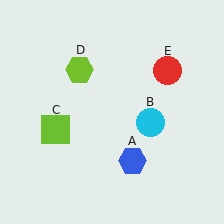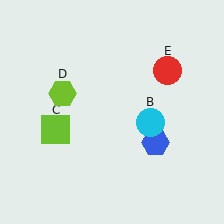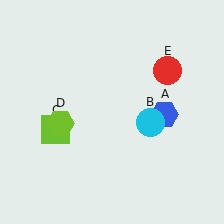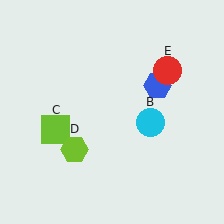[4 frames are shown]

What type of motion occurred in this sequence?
The blue hexagon (object A), lime hexagon (object D) rotated counterclockwise around the center of the scene.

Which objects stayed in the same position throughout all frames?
Cyan circle (object B) and lime square (object C) and red circle (object E) remained stationary.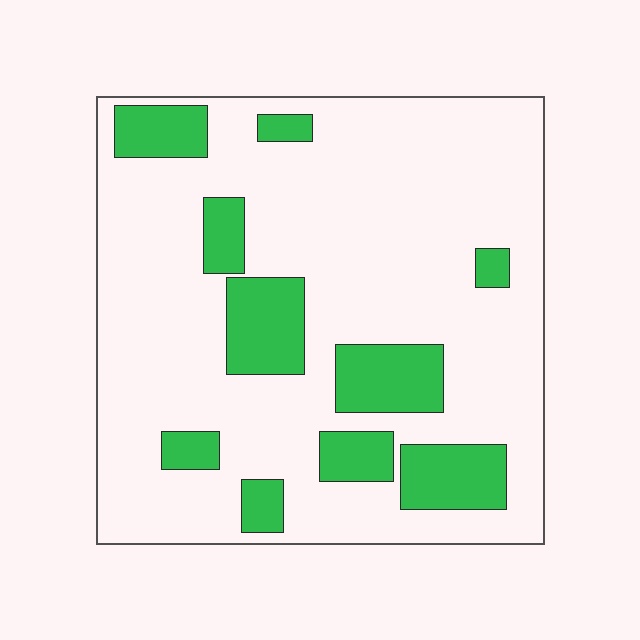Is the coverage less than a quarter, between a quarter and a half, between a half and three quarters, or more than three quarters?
Less than a quarter.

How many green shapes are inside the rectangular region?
10.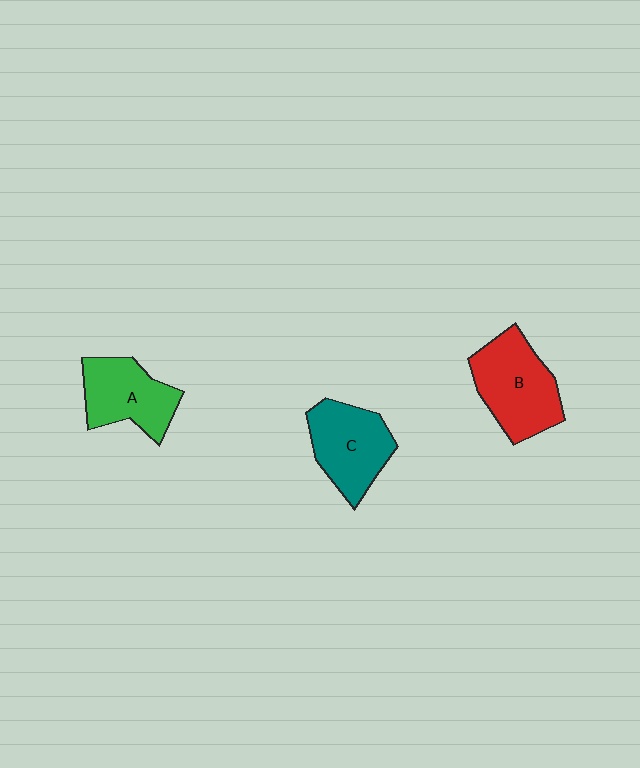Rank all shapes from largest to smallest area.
From largest to smallest: B (red), C (teal), A (green).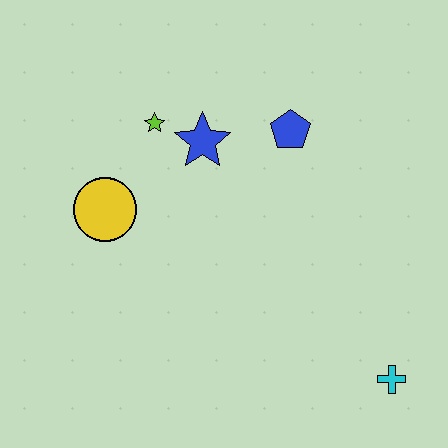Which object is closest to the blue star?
The lime star is closest to the blue star.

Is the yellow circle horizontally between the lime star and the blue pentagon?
No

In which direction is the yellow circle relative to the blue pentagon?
The yellow circle is to the left of the blue pentagon.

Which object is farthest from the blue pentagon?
The cyan cross is farthest from the blue pentagon.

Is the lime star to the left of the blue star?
Yes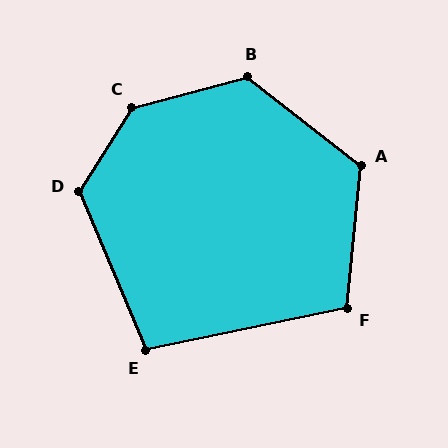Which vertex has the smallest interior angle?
E, at approximately 101 degrees.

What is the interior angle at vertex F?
Approximately 108 degrees (obtuse).